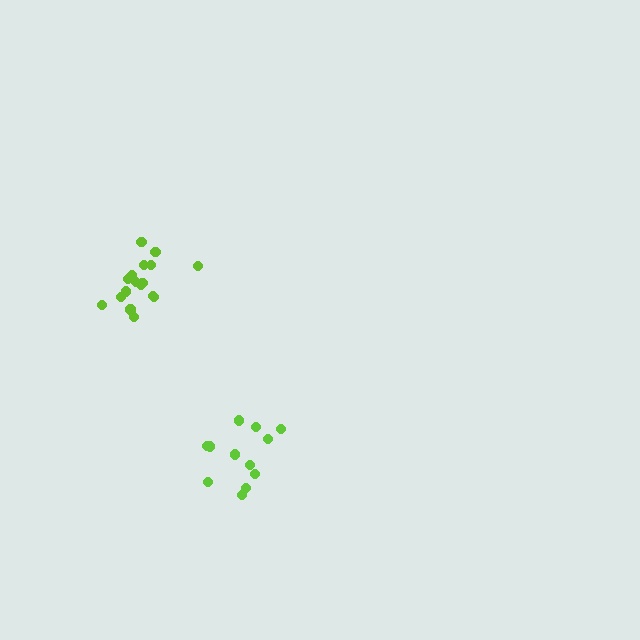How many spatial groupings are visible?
There are 2 spatial groupings.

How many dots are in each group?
Group 1: 12 dots, Group 2: 17 dots (29 total).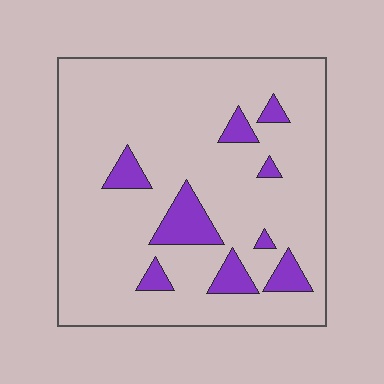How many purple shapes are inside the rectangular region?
9.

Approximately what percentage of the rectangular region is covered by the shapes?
Approximately 10%.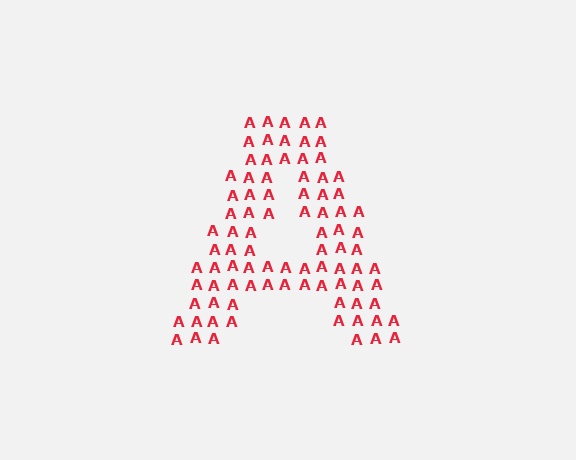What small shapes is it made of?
It is made of small letter A's.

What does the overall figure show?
The overall figure shows the letter A.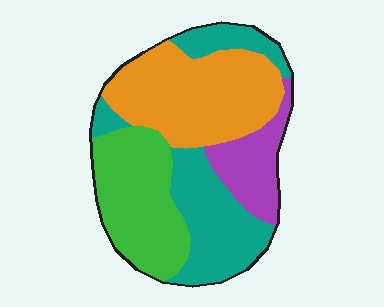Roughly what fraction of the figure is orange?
Orange covers roughly 30% of the figure.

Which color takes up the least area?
Purple, at roughly 15%.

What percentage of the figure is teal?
Teal covers roughly 30% of the figure.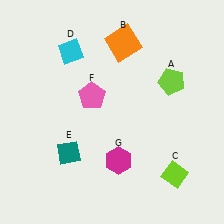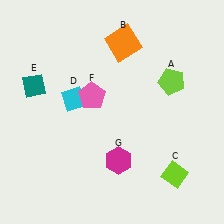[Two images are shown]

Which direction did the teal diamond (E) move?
The teal diamond (E) moved up.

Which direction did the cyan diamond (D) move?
The cyan diamond (D) moved down.